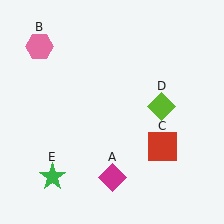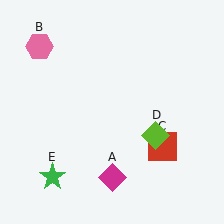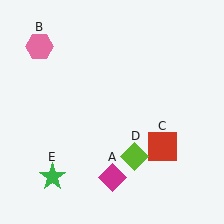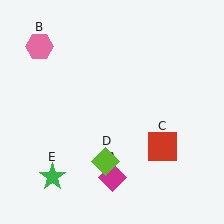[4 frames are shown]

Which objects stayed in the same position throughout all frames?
Magenta diamond (object A) and pink hexagon (object B) and red square (object C) and green star (object E) remained stationary.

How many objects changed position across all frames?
1 object changed position: lime diamond (object D).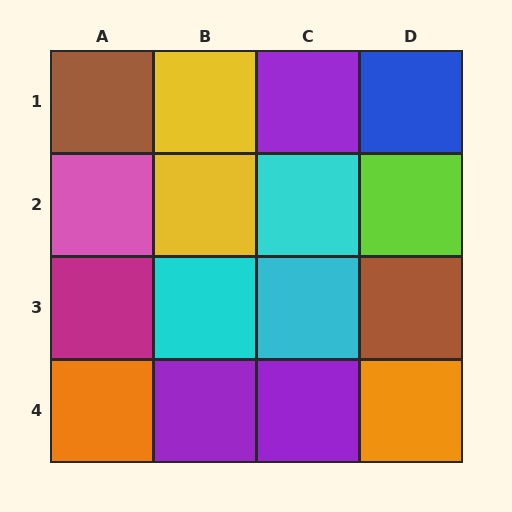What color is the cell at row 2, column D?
Lime.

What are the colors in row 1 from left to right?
Brown, yellow, purple, blue.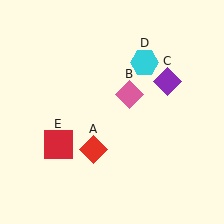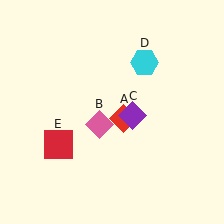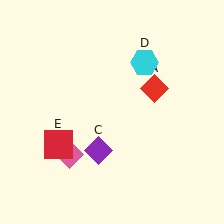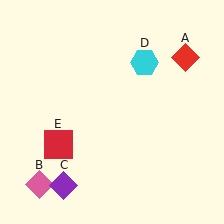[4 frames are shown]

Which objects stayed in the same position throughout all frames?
Cyan hexagon (object D) and red square (object E) remained stationary.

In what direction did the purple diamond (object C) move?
The purple diamond (object C) moved down and to the left.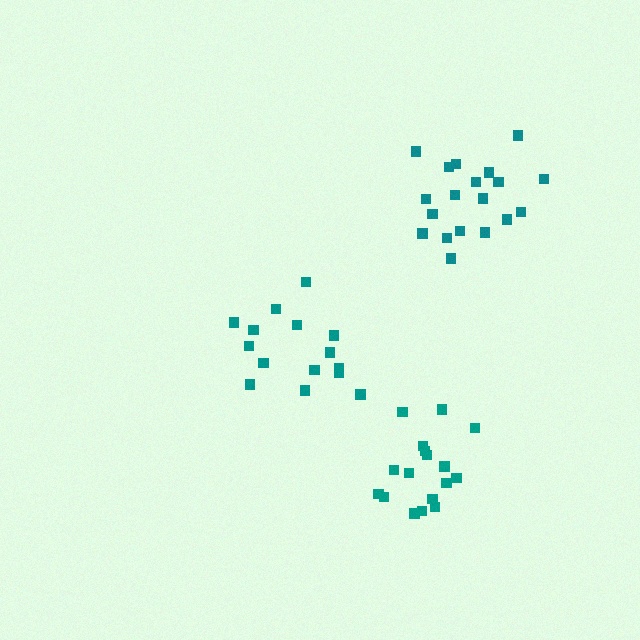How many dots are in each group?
Group 1: 19 dots, Group 2: 17 dots, Group 3: 15 dots (51 total).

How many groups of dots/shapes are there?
There are 3 groups.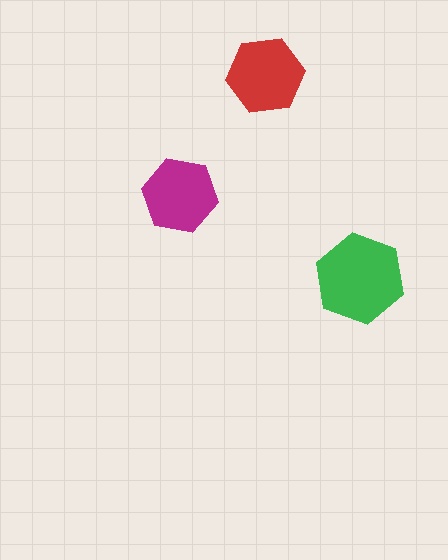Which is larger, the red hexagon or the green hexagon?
The green one.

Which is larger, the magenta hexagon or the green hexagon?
The green one.